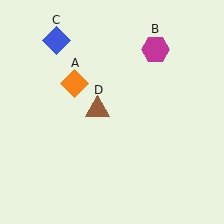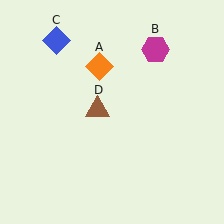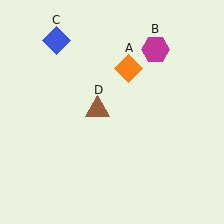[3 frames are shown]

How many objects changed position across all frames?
1 object changed position: orange diamond (object A).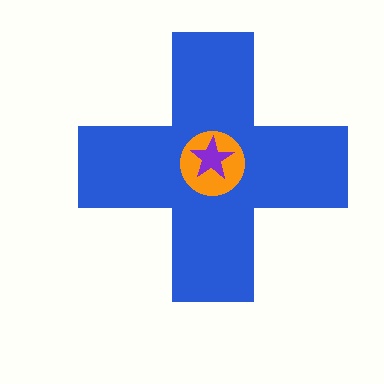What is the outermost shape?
The blue cross.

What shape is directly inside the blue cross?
The orange circle.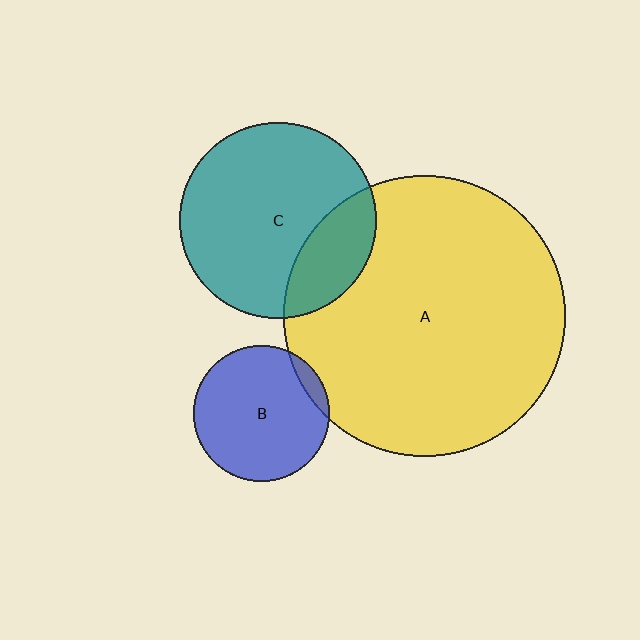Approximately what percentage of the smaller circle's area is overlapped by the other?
Approximately 5%.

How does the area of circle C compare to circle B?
Approximately 2.1 times.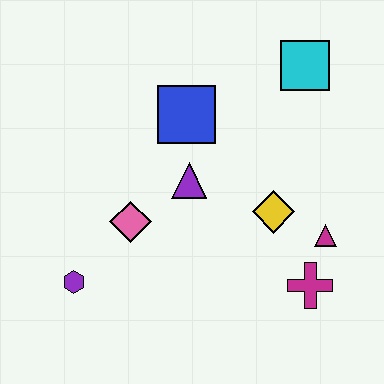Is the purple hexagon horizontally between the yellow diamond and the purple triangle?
No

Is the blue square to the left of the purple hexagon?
No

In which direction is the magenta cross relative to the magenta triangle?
The magenta cross is below the magenta triangle.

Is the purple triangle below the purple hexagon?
No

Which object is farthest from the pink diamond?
The cyan square is farthest from the pink diamond.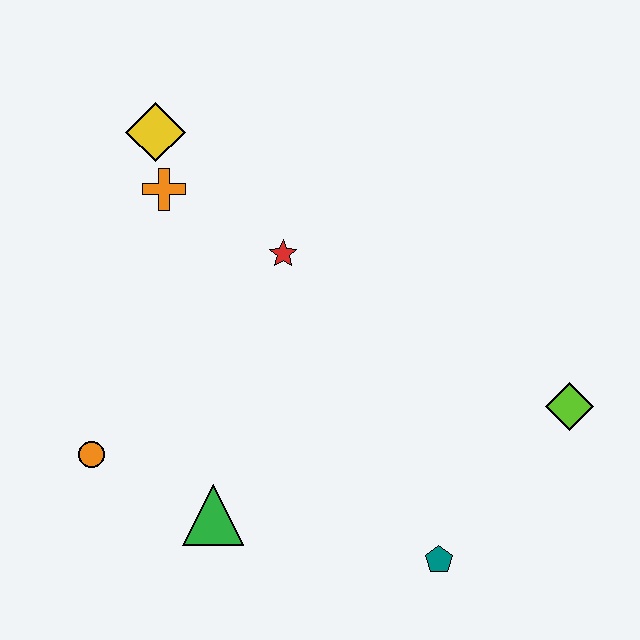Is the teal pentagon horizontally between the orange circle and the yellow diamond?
No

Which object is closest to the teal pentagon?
The lime diamond is closest to the teal pentagon.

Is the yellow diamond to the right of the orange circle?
Yes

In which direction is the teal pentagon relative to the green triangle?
The teal pentagon is to the right of the green triangle.